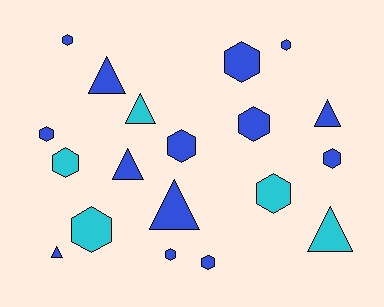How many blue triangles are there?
There are 5 blue triangles.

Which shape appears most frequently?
Hexagon, with 12 objects.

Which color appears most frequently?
Blue, with 14 objects.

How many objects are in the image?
There are 19 objects.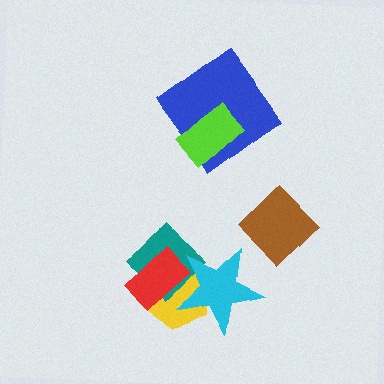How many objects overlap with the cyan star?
3 objects overlap with the cyan star.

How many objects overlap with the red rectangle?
3 objects overlap with the red rectangle.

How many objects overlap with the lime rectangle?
1 object overlaps with the lime rectangle.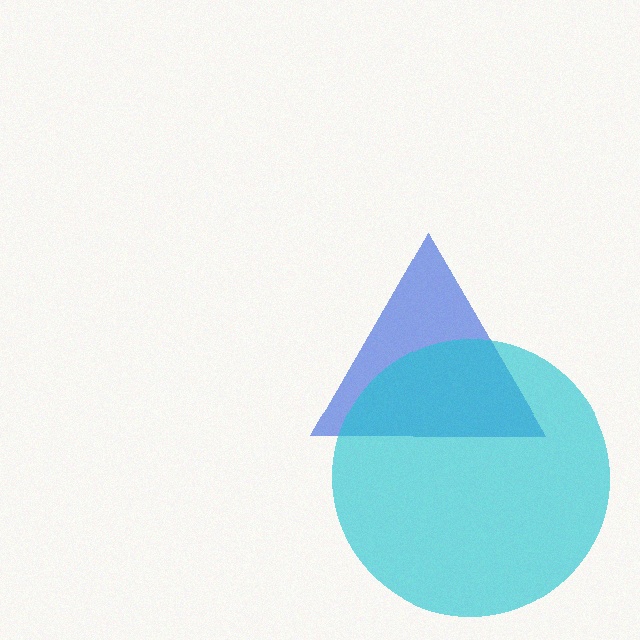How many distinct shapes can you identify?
There are 2 distinct shapes: a blue triangle, a cyan circle.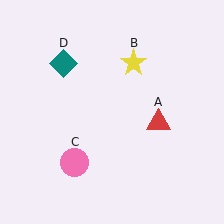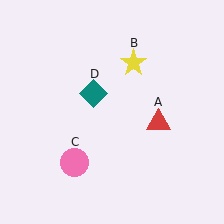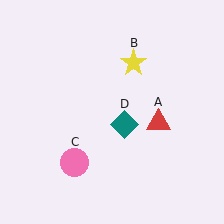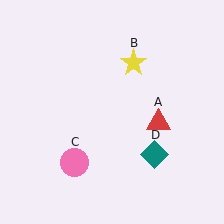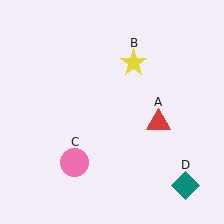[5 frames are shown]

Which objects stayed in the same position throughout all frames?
Red triangle (object A) and yellow star (object B) and pink circle (object C) remained stationary.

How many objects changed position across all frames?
1 object changed position: teal diamond (object D).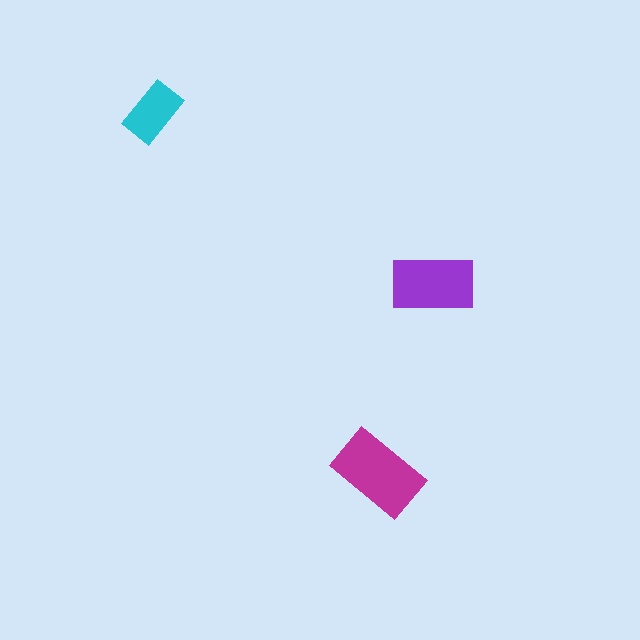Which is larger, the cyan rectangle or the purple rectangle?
The purple one.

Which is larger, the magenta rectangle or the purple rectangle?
The magenta one.